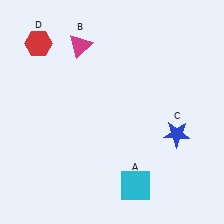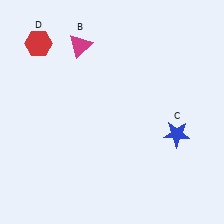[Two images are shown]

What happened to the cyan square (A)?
The cyan square (A) was removed in Image 2. It was in the bottom-right area of Image 1.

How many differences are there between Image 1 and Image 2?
There is 1 difference between the two images.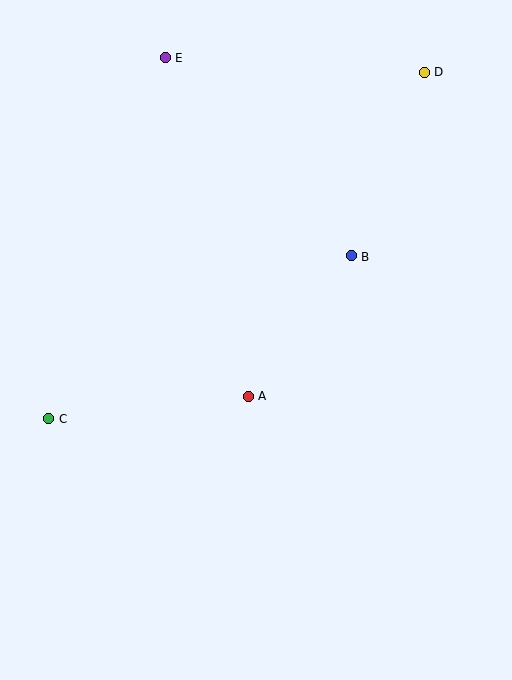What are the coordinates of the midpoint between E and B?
The midpoint between E and B is at (258, 157).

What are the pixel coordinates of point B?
Point B is at (351, 256).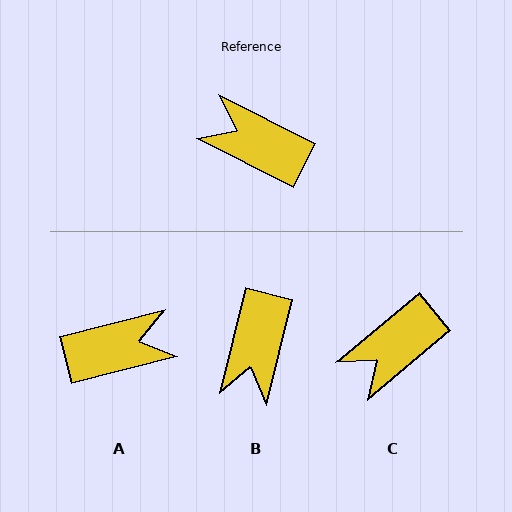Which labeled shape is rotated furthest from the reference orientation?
A, about 139 degrees away.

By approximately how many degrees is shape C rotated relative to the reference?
Approximately 67 degrees counter-clockwise.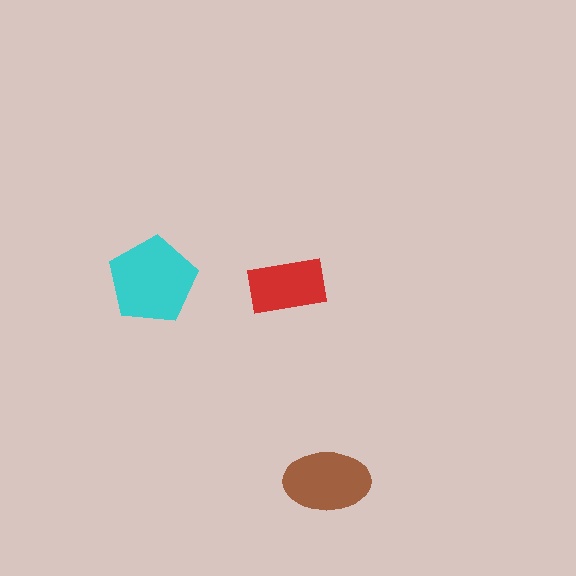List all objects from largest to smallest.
The cyan pentagon, the brown ellipse, the red rectangle.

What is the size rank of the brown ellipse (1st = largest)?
2nd.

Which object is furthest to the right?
The brown ellipse is rightmost.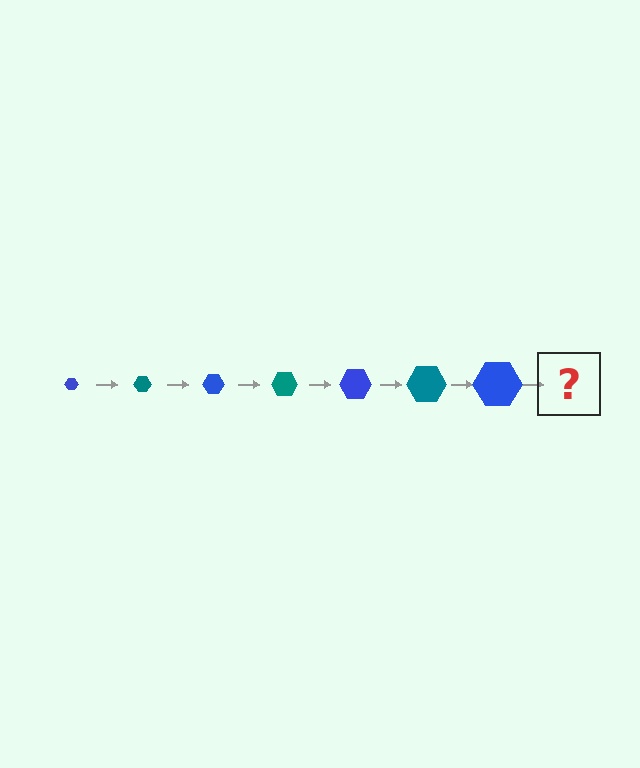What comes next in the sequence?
The next element should be a teal hexagon, larger than the previous one.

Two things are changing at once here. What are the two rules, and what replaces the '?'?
The two rules are that the hexagon grows larger each step and the color cycles through blue and teal. The '?' should be a teal hexagon, larger than the previous one.